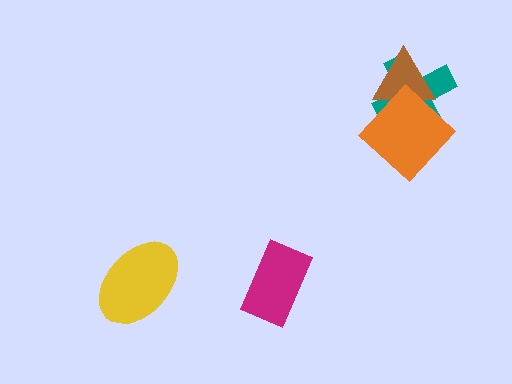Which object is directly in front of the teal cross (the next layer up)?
The brown triangle is directly in front of the teal cross.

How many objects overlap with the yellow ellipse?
0 objects overlap with the yellow ellipse.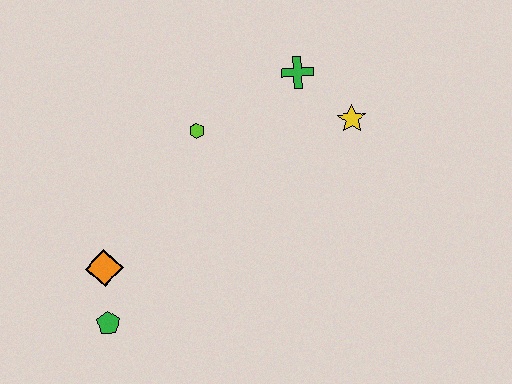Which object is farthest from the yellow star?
The green pentagon is farthest from the yellow star.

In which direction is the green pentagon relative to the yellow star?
The green pentagon is to the left of the yellow star.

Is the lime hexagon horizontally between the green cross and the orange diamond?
Yes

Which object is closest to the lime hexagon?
The green cross is closest to the lime hexagon.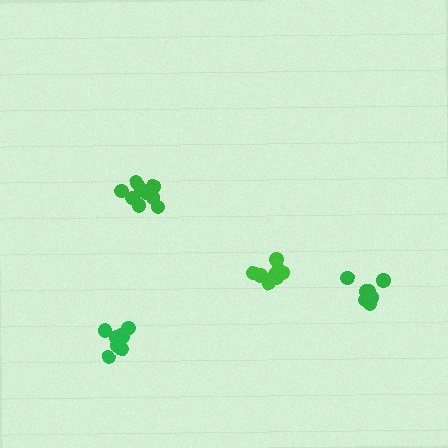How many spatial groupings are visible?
There are 4 spatial groupings.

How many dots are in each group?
Group 1: 11 dots, Group 2: 7 dots, Group 3: 9 dots, Group 4: 10 dots (37 total).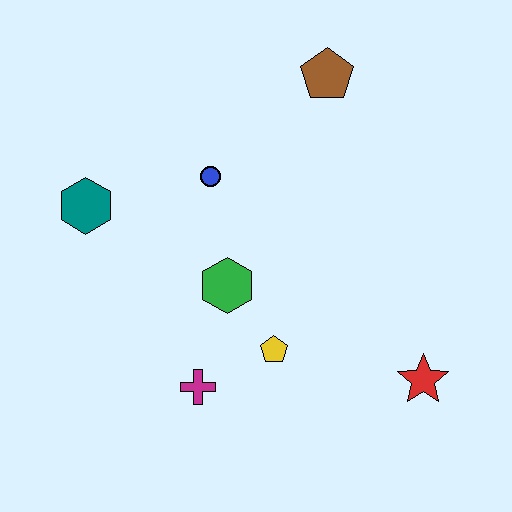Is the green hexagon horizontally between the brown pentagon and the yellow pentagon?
No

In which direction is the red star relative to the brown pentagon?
The red star is below the brown pentagon.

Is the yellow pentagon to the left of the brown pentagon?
Yes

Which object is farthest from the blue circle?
The red star is farthest from the blue circle.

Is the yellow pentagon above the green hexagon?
No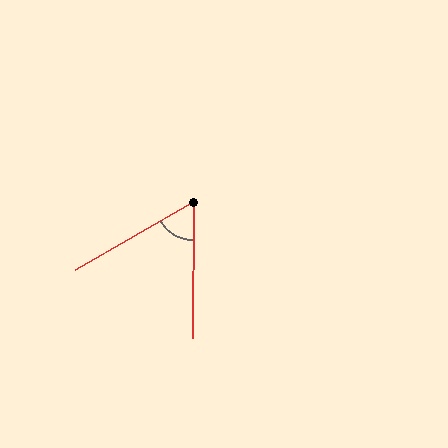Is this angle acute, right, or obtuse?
It is acute.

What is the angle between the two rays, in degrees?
Approximately 60 degrees.